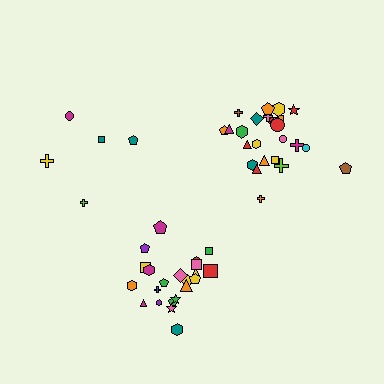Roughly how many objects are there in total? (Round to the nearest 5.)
Roughly 50 objects in total.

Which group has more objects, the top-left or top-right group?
The top-right group.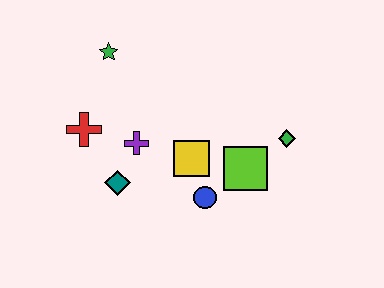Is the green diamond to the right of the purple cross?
Yes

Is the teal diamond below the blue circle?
No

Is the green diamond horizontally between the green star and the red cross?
No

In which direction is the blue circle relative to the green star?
The blue circle is below the green star.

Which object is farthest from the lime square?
The green star is farthest from the lime square.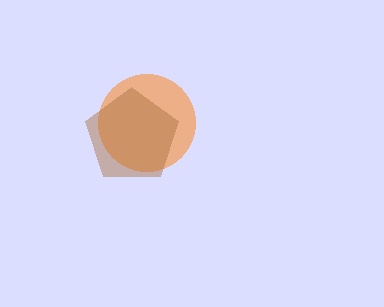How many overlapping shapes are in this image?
There are 2 overlapping shapes in the image.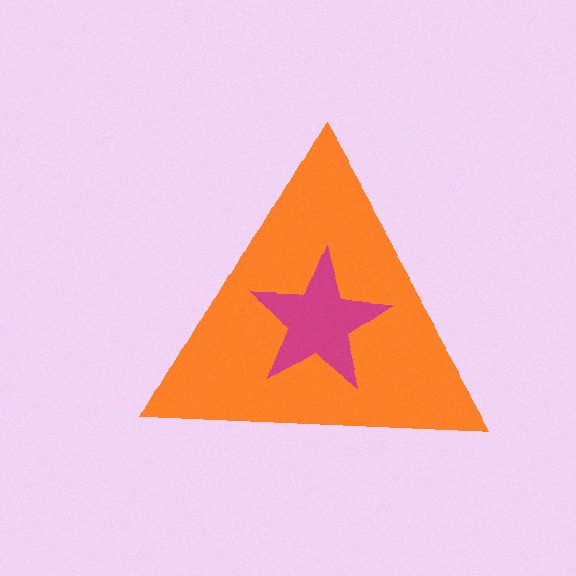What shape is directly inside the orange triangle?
The magenta star.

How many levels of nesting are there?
2.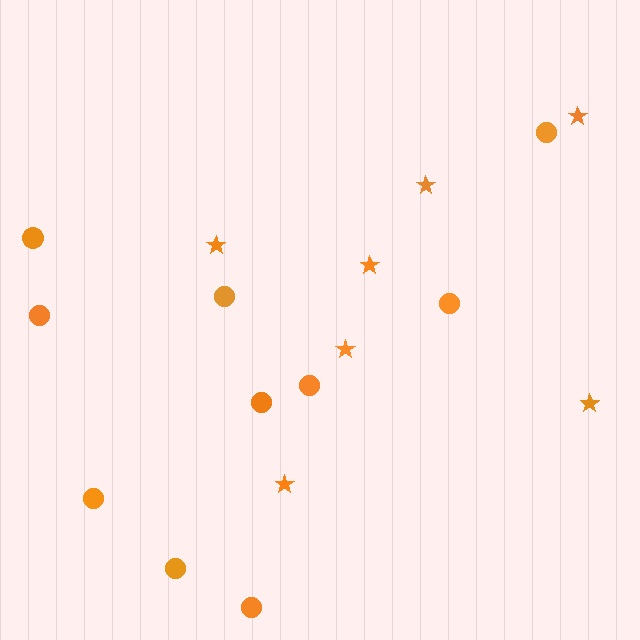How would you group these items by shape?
There are 2 groups: one group of circles (10) and one group of stars (7).